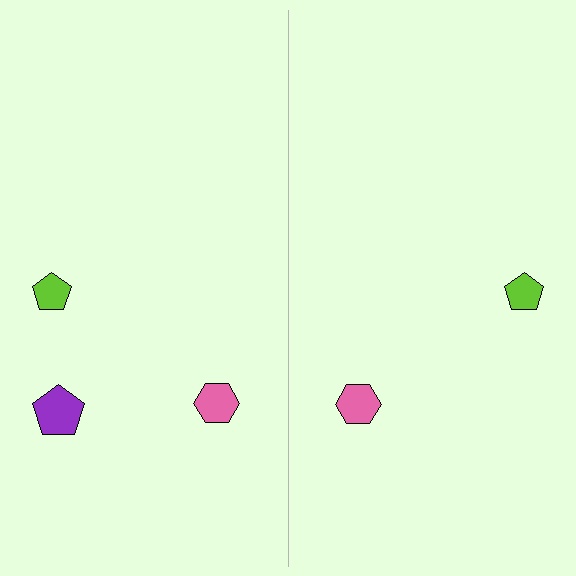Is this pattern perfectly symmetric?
No, the pattern is not perfectly symmetric. A purple pentagon is missing from the right side.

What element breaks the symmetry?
A purple pentagon is missing from the right side.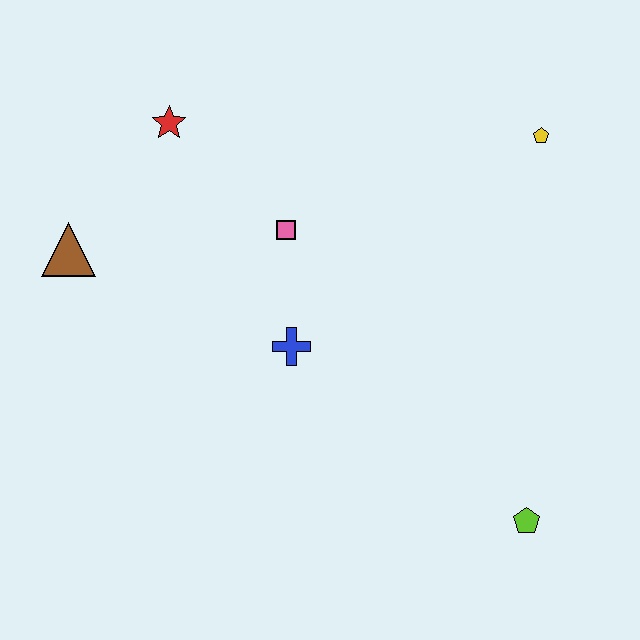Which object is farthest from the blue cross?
The yellow pentagon is farthest from the blue cross.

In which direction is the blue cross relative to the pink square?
The blue cross is below the pink square.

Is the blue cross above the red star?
No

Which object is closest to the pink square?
The blue cross is closest to the pink square.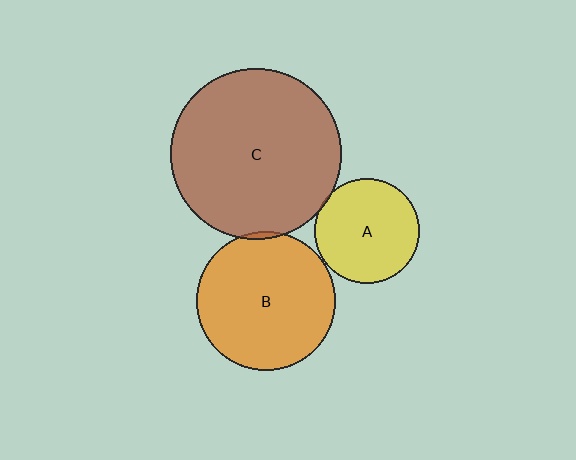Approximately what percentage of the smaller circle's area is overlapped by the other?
Approximately 5%.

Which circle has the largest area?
Circle C (brown).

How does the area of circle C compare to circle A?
Approximately 2.6 times.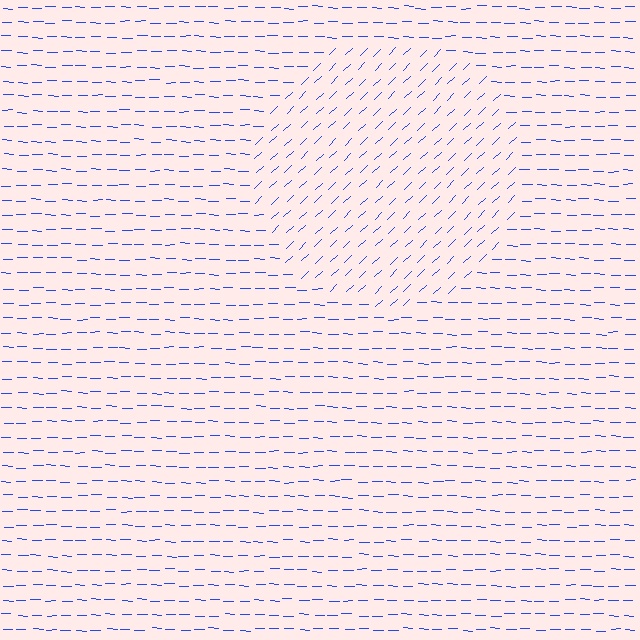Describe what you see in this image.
The image is filled with small blue line segments. A circle region in the image has lines oriented differently from the surrounding lines, creating a visible texture boundary.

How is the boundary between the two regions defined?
The boundary is defined purely by a change in line orientation (approximately 45 degrees difference). All lines are the same color and thickness.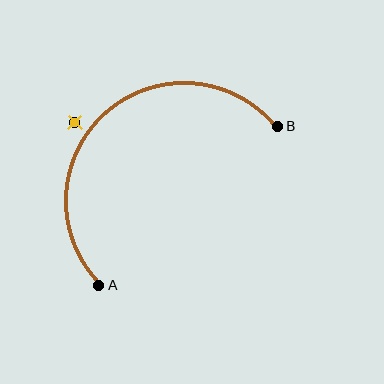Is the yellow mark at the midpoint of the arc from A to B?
No — the yellow mark does not lie on the arc at all. It sits slightly outside the curve.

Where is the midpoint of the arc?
The arc midpoint is the point on the curve farthest from the straight line joining A and B. It sits above and to the left of that line.